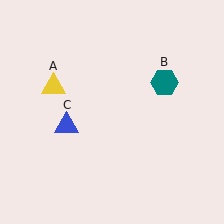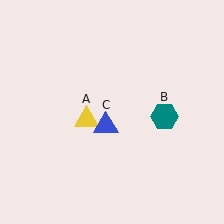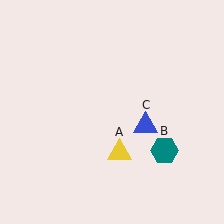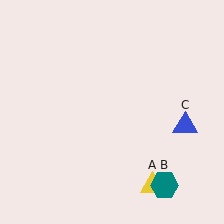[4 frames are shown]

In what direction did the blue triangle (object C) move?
The blue triangle (object C) moved right.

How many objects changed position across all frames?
3 objects changed position: yellow triangle (object A), teal hexagon (object B), blue triangle (object C).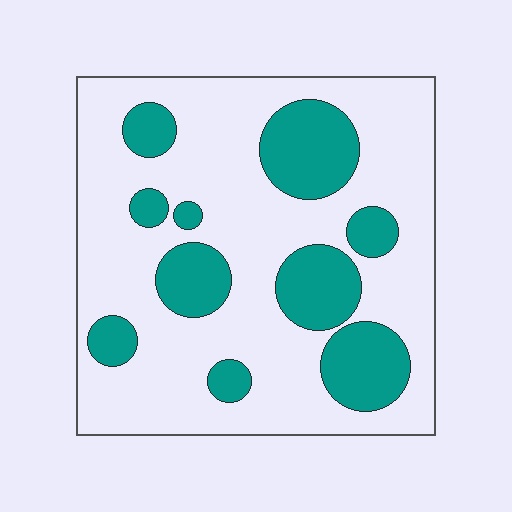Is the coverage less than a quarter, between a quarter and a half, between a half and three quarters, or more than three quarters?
Between a quarter and a half.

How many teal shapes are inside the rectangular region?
10.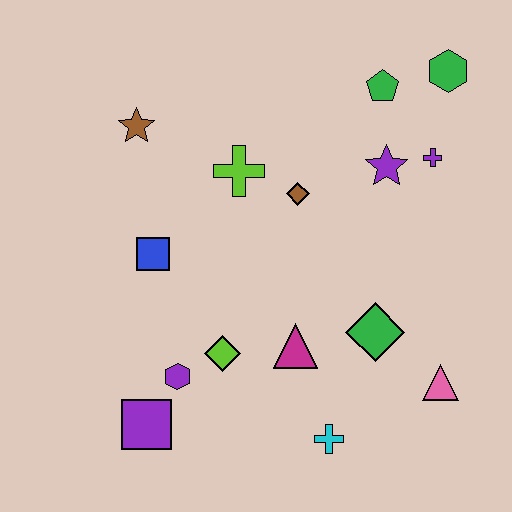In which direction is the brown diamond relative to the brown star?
The brown diamond is to the right of the brown star.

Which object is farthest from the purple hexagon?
The green hexagon is farthest from the purple hexagon.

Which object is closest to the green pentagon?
The green hexagon is closest to the green pentagon.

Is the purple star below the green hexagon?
Yes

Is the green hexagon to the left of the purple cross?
No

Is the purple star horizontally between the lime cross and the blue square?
No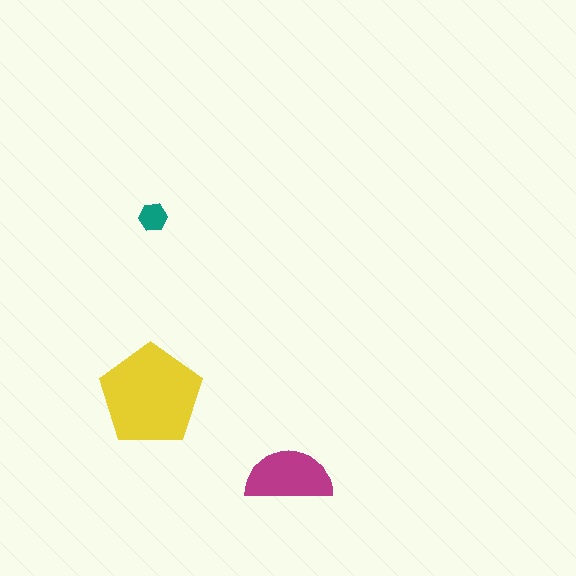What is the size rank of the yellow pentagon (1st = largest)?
1st.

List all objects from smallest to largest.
The teal hexagon, the magenta semicircle, the yellow pentagon.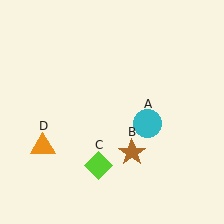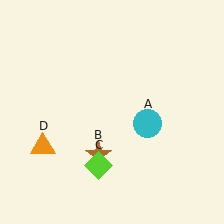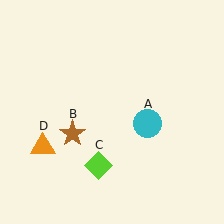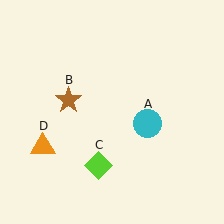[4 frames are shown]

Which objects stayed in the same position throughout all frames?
Cyan circle (object A) and lime diamond (object C) and orange triangle (object D) remained stationary.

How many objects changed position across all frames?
1 object changed position: brown star (object B).